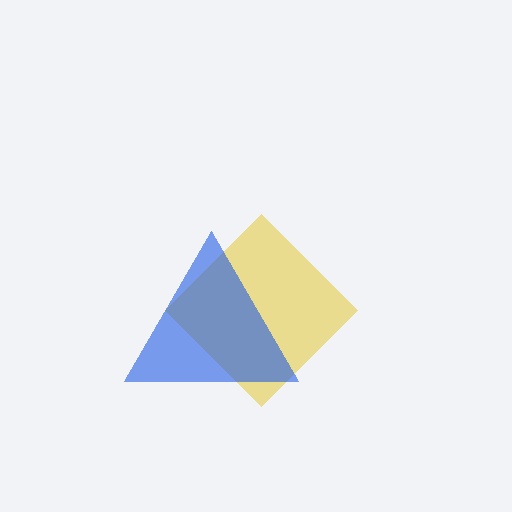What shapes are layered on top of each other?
The layered shapes are: a yellow diamond, a blue triangle.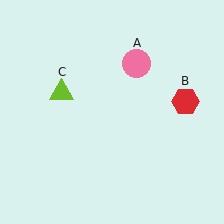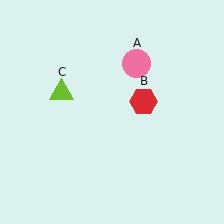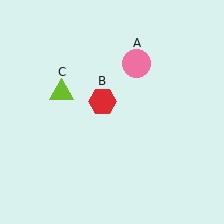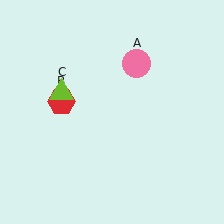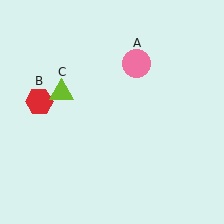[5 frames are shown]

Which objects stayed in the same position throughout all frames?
Pink circle (object A) and lime triangle (object C) remained stationary.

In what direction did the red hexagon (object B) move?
The red hexagon (object B) moved left.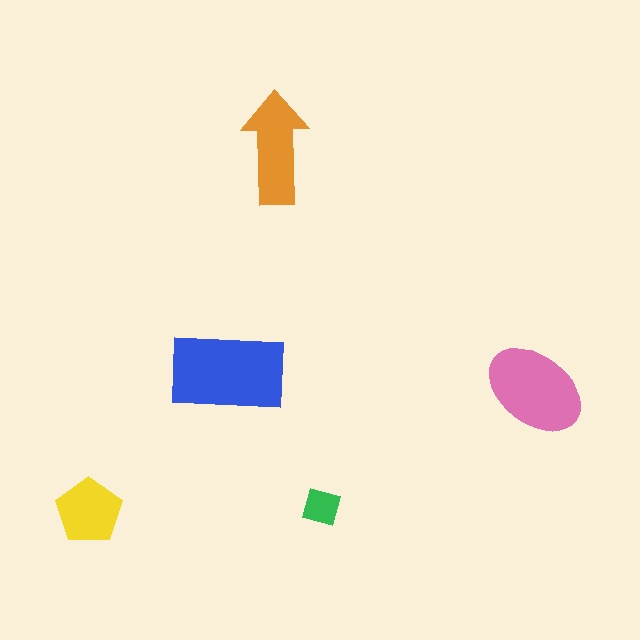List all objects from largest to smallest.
The blue rectangle, the pink ellipse, the orange arrow, the yellow pentagon, the green square.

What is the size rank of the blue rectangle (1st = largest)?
1st.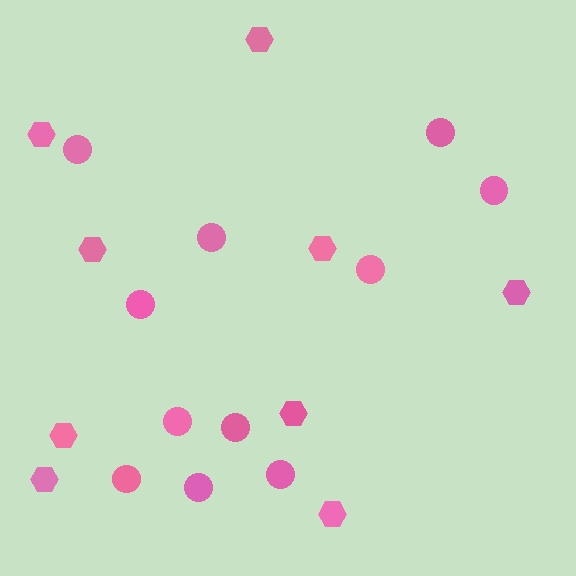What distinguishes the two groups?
There are 2 groups: one group of circles (11) and one group of hexagons (9).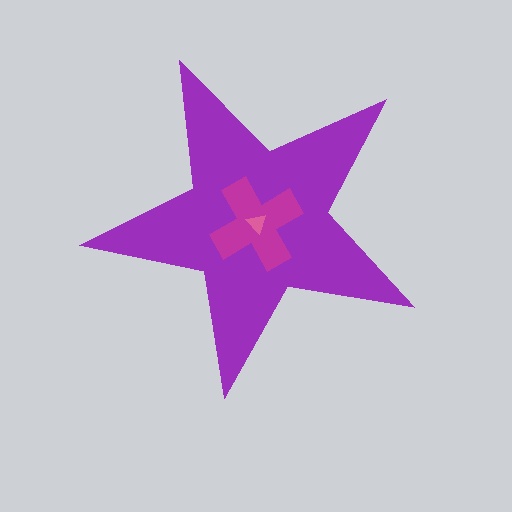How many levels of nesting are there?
3.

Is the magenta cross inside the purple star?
Yes.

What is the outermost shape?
The purple star.